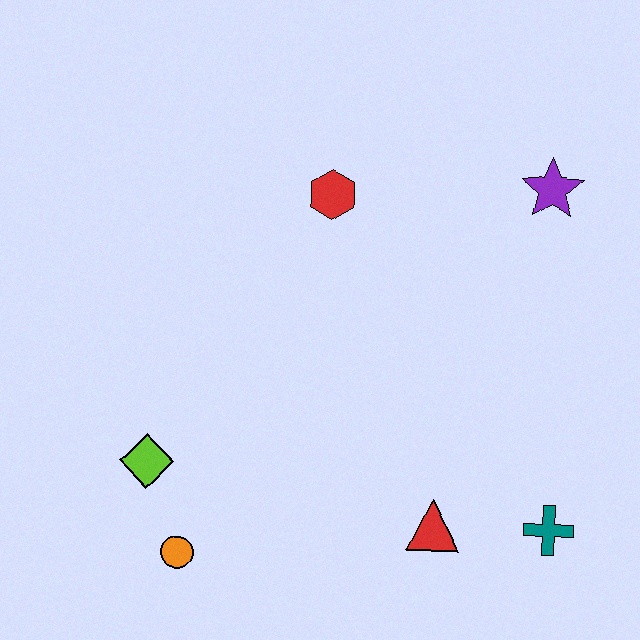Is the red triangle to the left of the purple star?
Yes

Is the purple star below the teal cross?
No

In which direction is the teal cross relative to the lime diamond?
The teal cross is to the right of the lime diamond.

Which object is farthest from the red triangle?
The purple star is farthest from the red triangle.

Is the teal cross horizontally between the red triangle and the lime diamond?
No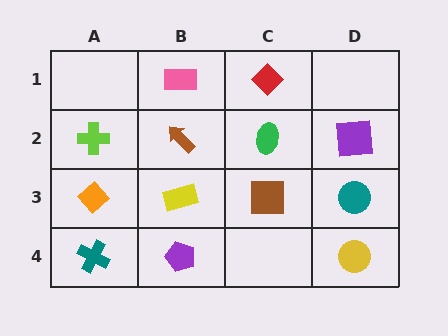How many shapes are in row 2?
4 shapes.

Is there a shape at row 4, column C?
No, that cell is empty.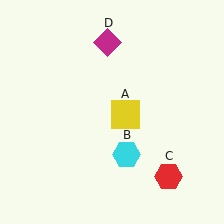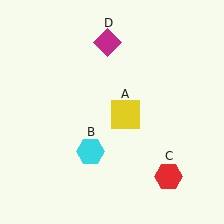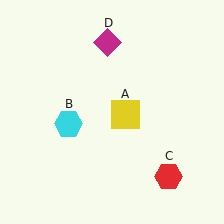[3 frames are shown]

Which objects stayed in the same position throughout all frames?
Yellow square (object A) and red hexagon (object C) and magenta diamond (object D) remained stationary.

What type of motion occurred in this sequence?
The cyan hexagon (object B) rotated clockwise around the center of the scene.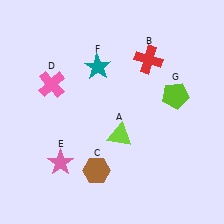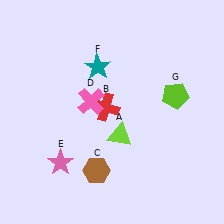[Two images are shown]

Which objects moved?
The objects that moved are: the red cross (B), the pink cross (D).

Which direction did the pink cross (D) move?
The pink cross (D) moved right.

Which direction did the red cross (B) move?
The red cross (B) moved down.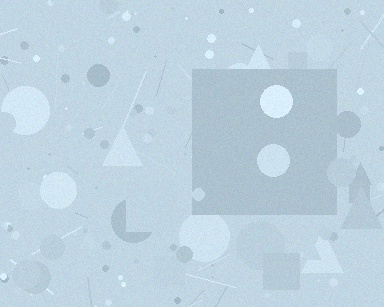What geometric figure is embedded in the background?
A square is embedded in the background.